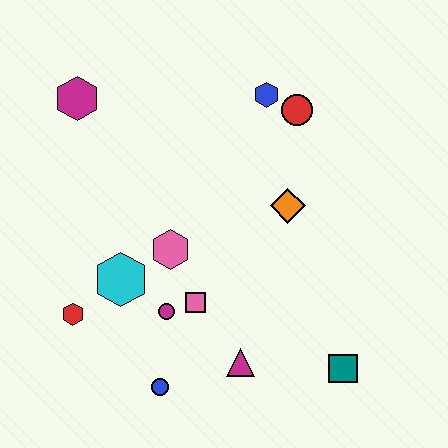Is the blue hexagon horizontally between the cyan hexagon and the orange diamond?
Yes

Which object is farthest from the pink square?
The magenta hexagon is farthest from the pink square.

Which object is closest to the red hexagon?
The cyan hexagon is closest to the red hexagon.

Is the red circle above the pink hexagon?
Yes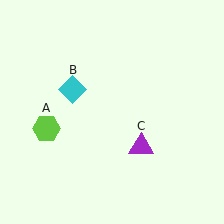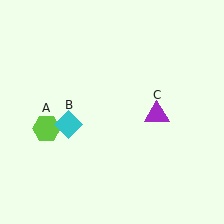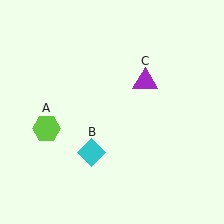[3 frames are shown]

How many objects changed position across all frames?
2 objects changed position: cyan diamond (object B), purple triangle (object C).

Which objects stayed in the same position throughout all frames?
Lime hexagon (object A) remained stationary.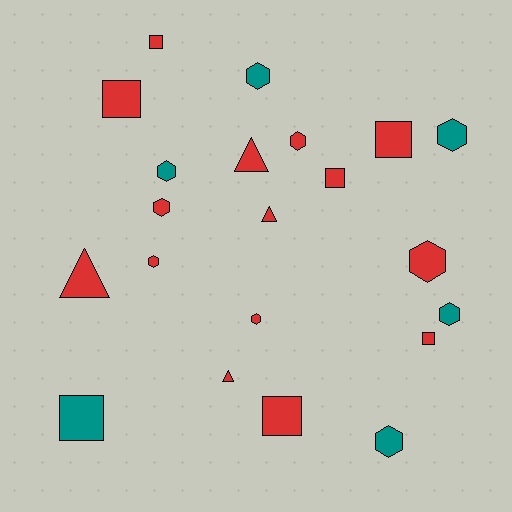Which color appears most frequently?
Red, with 15 objects.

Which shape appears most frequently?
Hexagon, with 10 objects.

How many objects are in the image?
There are 21 objects.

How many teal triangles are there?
There are no teal triangles.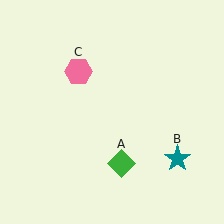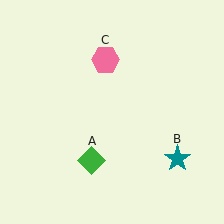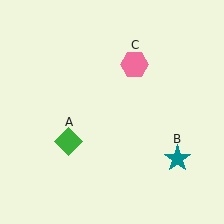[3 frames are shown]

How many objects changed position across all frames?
2 objects changed position: green diamond (object A), pink hexagon (object C).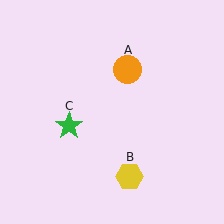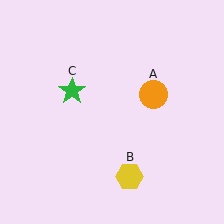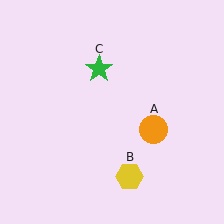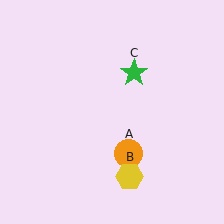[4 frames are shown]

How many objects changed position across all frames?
2 objects changed position: orange circle (object A), green star (object C).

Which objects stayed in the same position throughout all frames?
Yellow hexagon (object B) remained stationary.